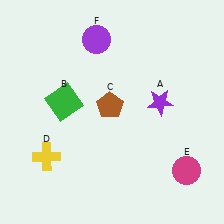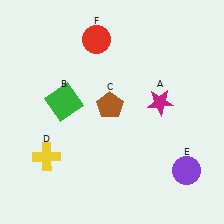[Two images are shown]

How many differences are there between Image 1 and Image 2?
There are 3 differences between the two images.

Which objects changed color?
A changed from purple to magenta. E changed from magenta to purple. F changed from purple to red.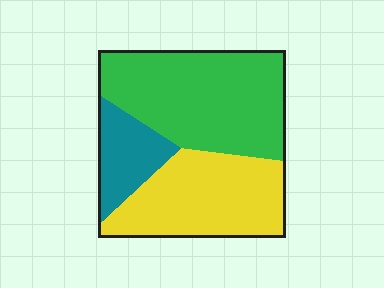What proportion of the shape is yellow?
Yellow takes up about three eighths (3/8) of the shape.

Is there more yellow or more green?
Green.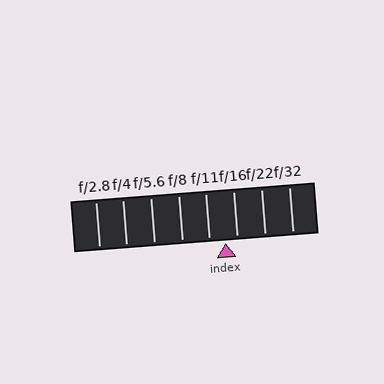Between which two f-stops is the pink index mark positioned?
The index mark is between f/11 and f/16.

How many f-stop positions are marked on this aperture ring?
There are 8 f-stop positions marked.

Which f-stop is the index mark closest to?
The index mark is closest to f/16.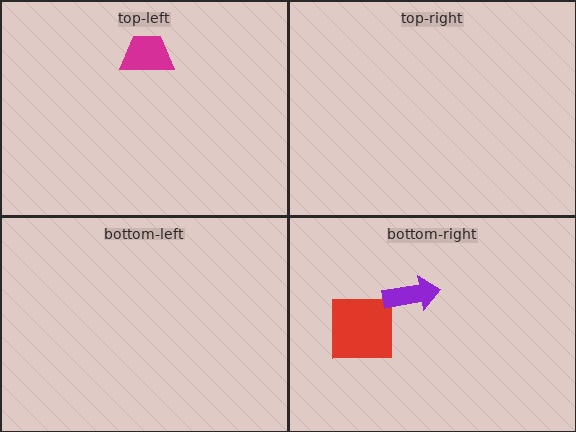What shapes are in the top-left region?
The magenta trapezoid.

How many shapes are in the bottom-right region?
2.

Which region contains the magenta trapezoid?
The top-left region.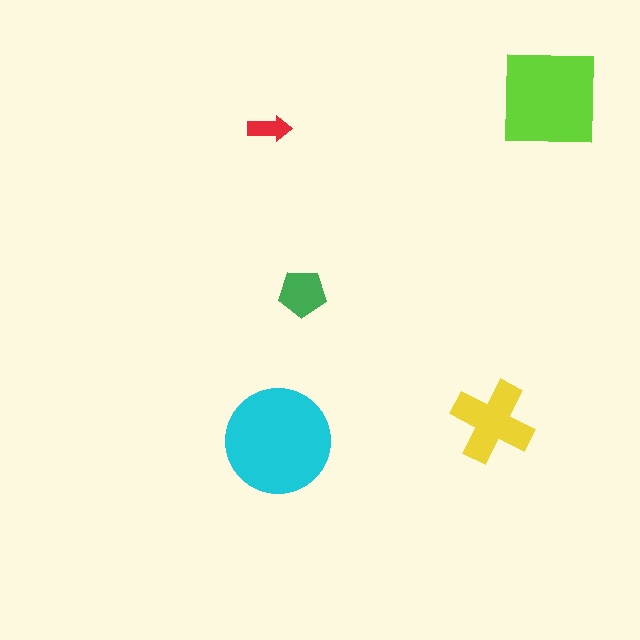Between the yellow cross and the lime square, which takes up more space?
The lime square.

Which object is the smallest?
The red arrow.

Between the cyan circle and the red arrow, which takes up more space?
The cyan circle.